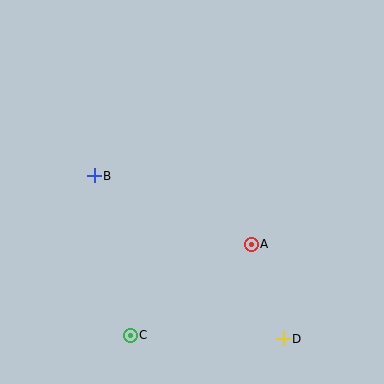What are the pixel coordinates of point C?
Point C is at (130, 335).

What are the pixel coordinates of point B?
Point B is at (94, 176).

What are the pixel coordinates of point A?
Point A is at (251, 245).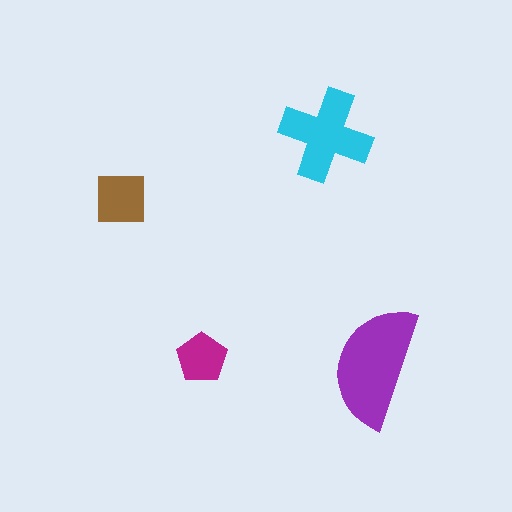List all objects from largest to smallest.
The purple semicircle, the cyan cross, the brown square, the magenta pentagon.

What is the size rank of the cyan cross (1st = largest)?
2nd.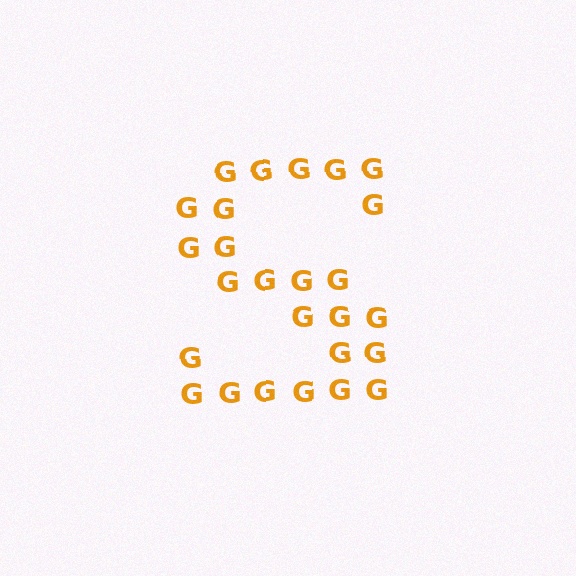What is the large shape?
The large shape is the letter S.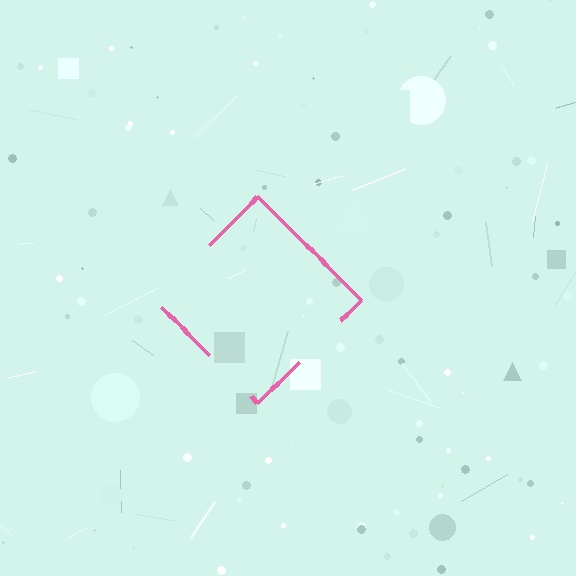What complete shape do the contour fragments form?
The contour fragments form a diamond.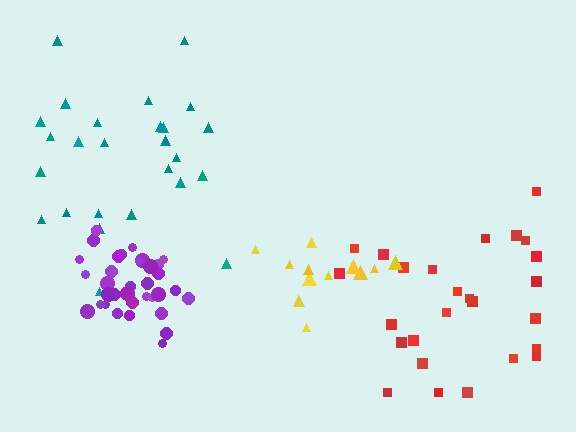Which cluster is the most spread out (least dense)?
Red.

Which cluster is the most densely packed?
Purple.